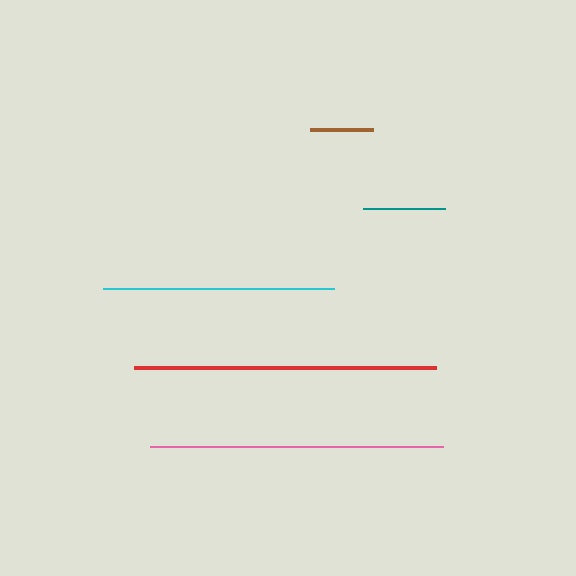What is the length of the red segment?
The red segment is approximately 302 pixels long.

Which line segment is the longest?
The red line is the longest at approximately 302 pixels.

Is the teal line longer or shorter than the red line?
The red line is longer than the teal line.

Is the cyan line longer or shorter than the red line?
The red line is longer than the cyan line.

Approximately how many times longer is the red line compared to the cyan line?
The red line is approximately 1.3 times the length of the cyan line.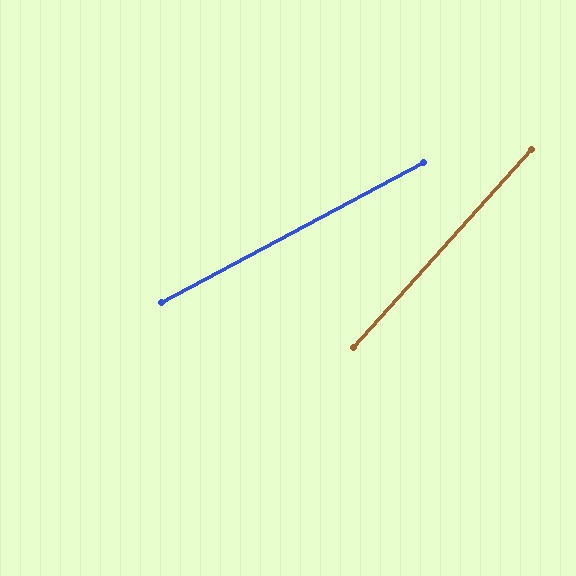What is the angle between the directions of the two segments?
Approximately 20 degrees.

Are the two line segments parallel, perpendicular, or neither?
Neither parallel nor perpendicular — they differ by about 20°.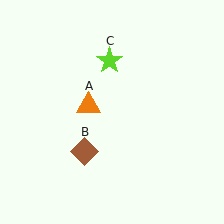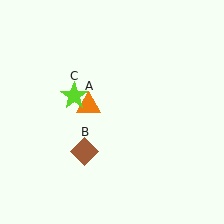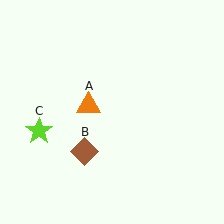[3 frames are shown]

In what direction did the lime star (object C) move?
The lime star (object C) moved down and to the left.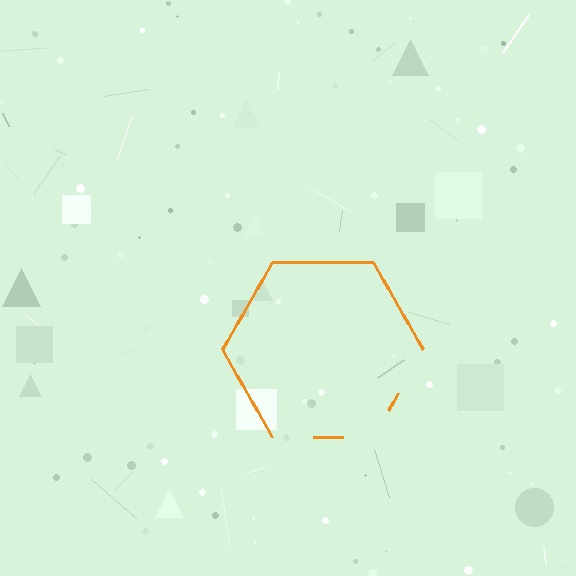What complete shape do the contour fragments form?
The contour fragments form a hexagon.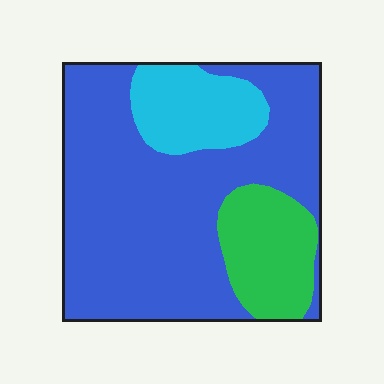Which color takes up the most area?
Blue, at roughly 70%.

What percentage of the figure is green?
Green takes up about one sixth (1/6) of the figure.